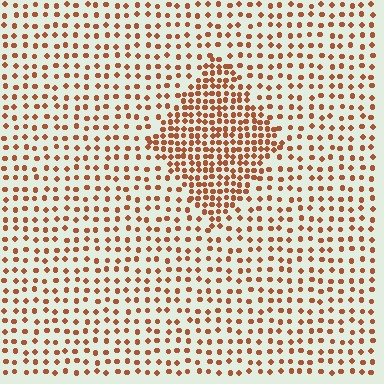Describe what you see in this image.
The image contains small brown elements arranged at two different densities. A diamond-shaped region is visible where the elements are more densely packed than the surrounding area.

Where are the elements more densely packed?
The elements are more densely packed inside the diamond boundary.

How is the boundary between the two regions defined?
The boundary is defined by a change in element density (approximately 2.1x ratio). All elements are the same color, size, and shape.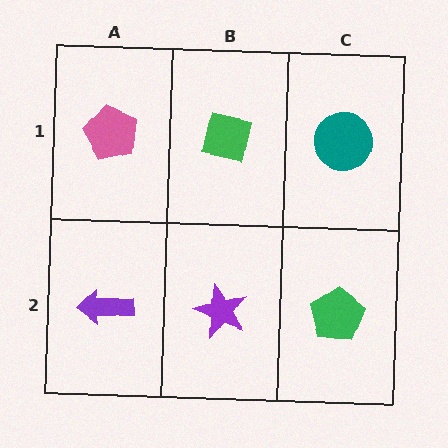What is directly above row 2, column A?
A pink pentagon.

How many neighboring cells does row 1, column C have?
2.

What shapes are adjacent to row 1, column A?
A purple arrow (row 2, column A), a green square (row 1, column B).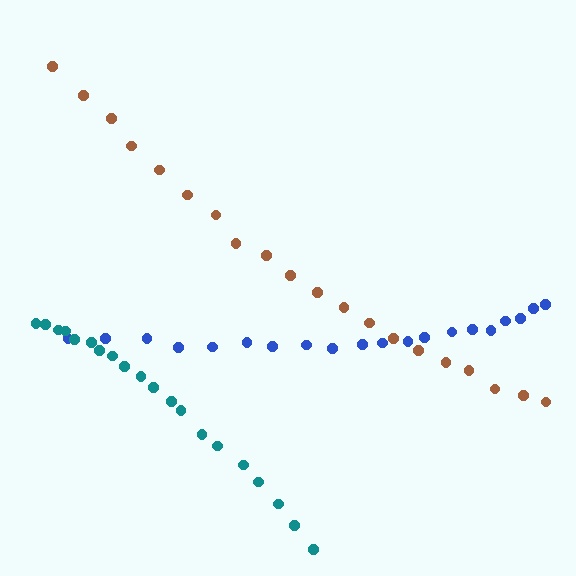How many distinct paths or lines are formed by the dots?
There are 3 distinct paths.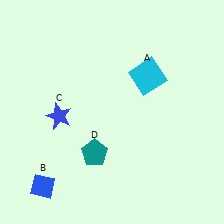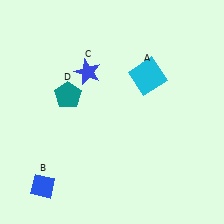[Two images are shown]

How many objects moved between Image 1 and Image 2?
2 objects moved between the two images.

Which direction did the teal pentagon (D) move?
The teal pentagon (D) moved up.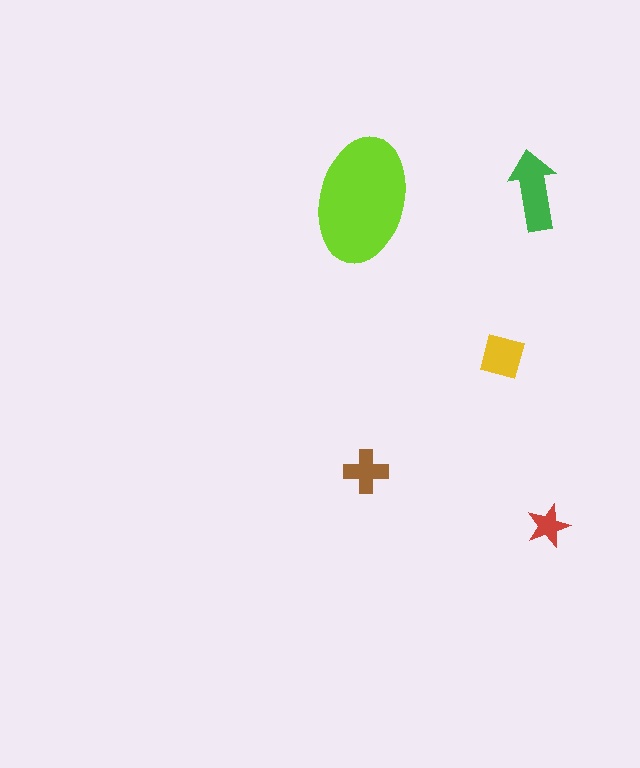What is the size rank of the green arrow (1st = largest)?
2nd.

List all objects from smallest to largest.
The red star, the brown cross, the yellow diamond, the green arrow, the lime ellipse.